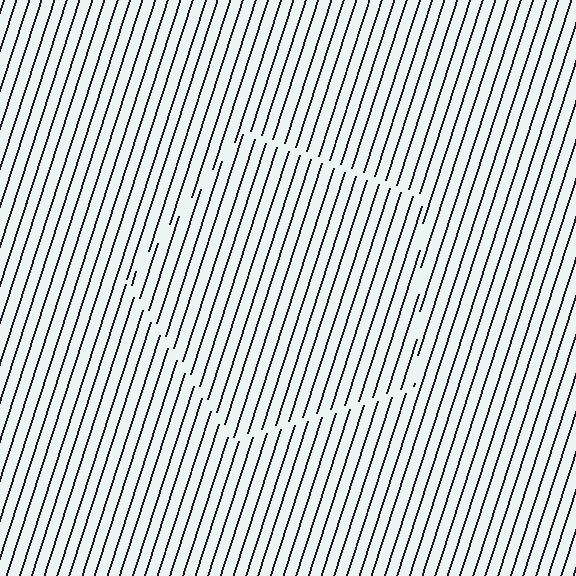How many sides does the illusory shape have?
5 sides — the line-ends trace a pentagon.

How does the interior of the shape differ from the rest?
The interior of the shape contains the same grating, shifted by half a period — the contour is defined by the phase discontinuity where line-ends from the inner and outer gratings abut.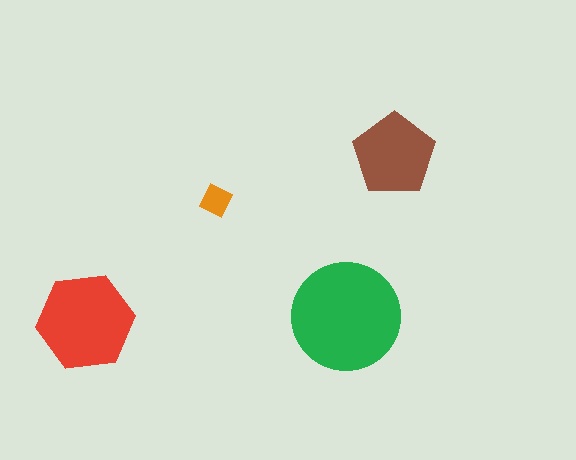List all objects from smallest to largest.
The orange diamond, the brown pentagon, the red hexagon, the green circle.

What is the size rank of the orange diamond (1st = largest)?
4th.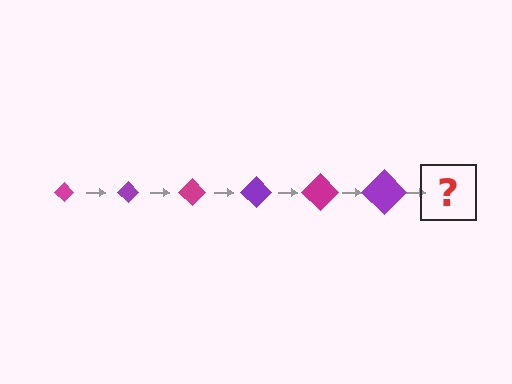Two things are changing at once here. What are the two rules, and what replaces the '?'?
The two rules are that the diamond grows larger each step and the color cycles through magenta and purple. The '?' should be a magenta diamond, larger than the previous one.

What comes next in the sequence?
The next element should be a magenta diamond, larger than the previous one.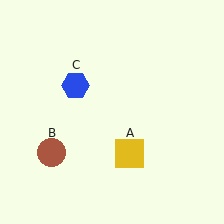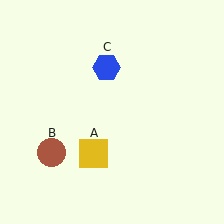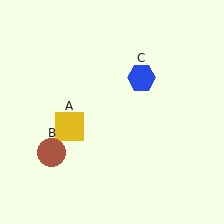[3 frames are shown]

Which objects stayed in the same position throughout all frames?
Brown circle (object B) remained stationary.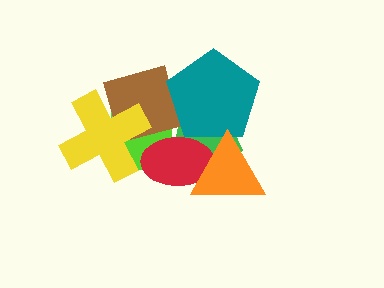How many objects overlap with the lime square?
3 objects overlap with the lime square.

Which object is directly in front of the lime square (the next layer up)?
The brown diamond is directly in front of the lime square.